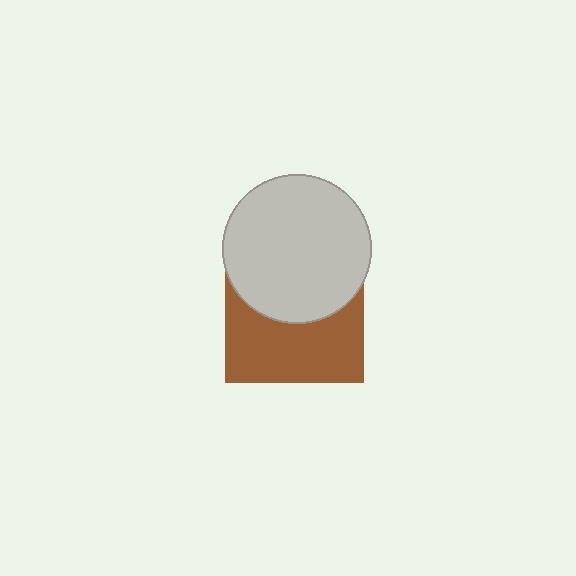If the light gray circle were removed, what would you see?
You would see the complete brown square.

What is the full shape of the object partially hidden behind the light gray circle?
The partially hidden object is a brown square.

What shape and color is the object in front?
The object in front is a light gray circle.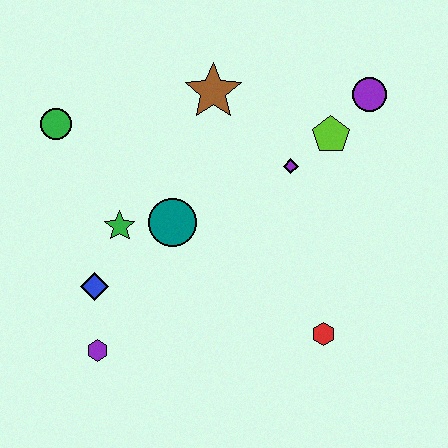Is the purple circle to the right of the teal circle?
Yes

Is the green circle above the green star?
Yes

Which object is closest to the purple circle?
The lime pentagon is closest to the purple circle.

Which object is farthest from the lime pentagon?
The purple hexagon is farthest from the lime pentagon.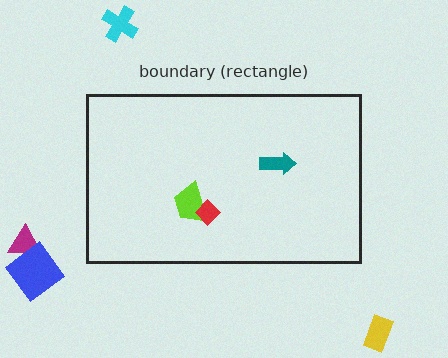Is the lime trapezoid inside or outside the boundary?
Inside.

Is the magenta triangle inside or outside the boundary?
Outside.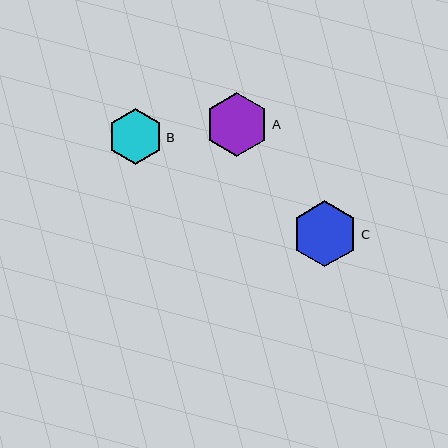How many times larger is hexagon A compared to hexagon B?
Hexagon A is approximately 1.1 times the size of hexagon B.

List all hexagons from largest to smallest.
From largest to smallest: C, A, B.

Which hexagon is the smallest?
Hexagon B is the smallest with a size of approximately 56 pixels.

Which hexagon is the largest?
Hexagon C is the largest with a size of approximately 66 pixels.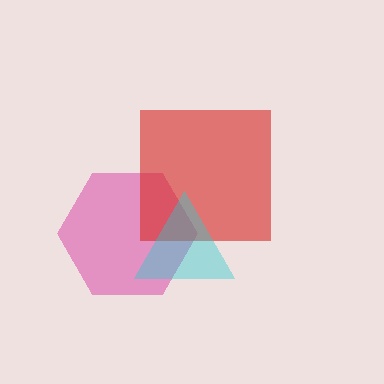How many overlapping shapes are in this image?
There are 3 overlapping shapes in the image.